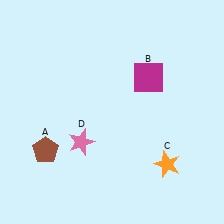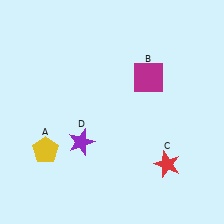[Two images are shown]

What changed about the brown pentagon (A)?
In Image 1, A is brown. In Image 2, it changed to yellow.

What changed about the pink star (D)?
In Image 1, D is pink. In Image 2, it changed to purple.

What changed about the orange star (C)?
In Image 1, C is orange. In Image 2, it changed to red.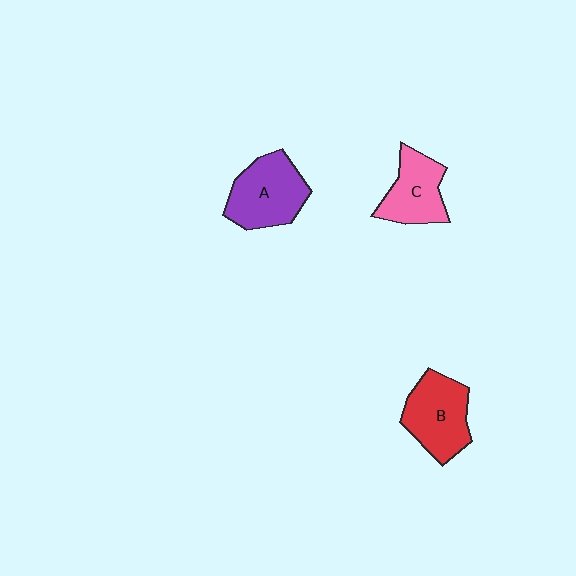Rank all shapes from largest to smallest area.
From largest to smallest: A (purple), B (red), C (pink).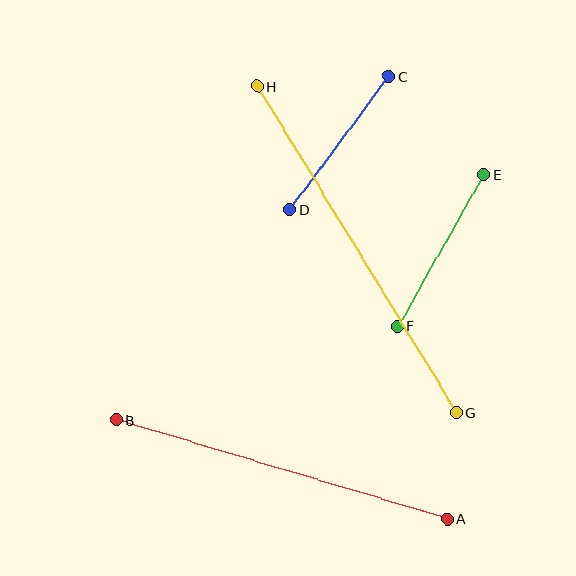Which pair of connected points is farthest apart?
Points G and H are farthest apart.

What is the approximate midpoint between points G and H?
The midpoint is at approximately (357, 249) pixels.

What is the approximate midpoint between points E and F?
The midpoint is at approximately (441, 250) pixels.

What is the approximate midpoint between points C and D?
The midpoint is at approximately (340, 143) pixels.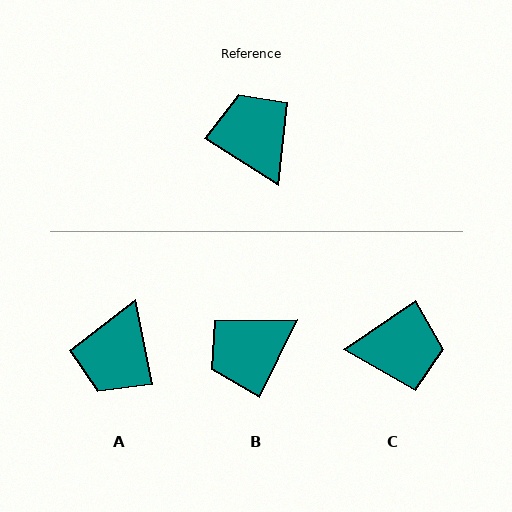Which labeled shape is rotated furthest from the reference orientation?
A, about 134 degrees away.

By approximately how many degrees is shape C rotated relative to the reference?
Approximately 114 degrees clockwise.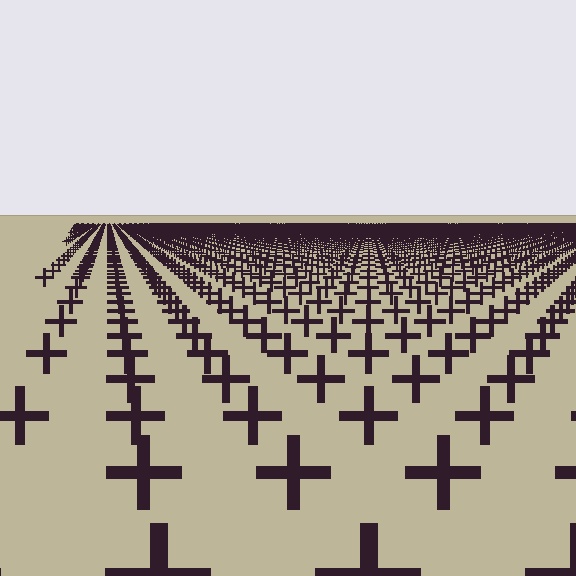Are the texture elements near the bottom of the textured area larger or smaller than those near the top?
Larger. Near the bottom, elements are closer to the viewer and appear at a bigger on-screen size.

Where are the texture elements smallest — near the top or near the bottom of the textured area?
Near the top.